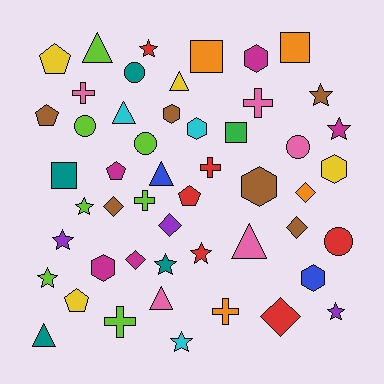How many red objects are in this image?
There are 6 red objects.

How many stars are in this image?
There are 10 stars.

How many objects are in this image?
There are 50 objects.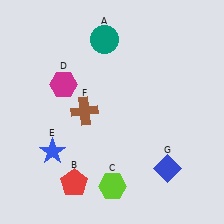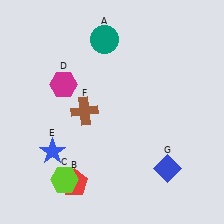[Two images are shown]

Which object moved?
The lime hexagon (C) moved left.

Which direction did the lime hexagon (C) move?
The lime hexagon (C) moved left.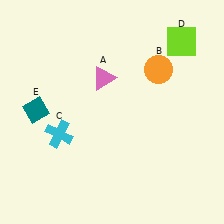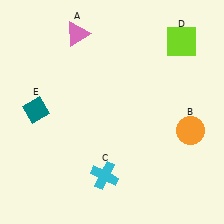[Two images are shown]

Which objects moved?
The objects that moved are: the pink triangle (A), the orange circle (B), the cyan cross (C).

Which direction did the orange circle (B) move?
The orange circle (B) moved down.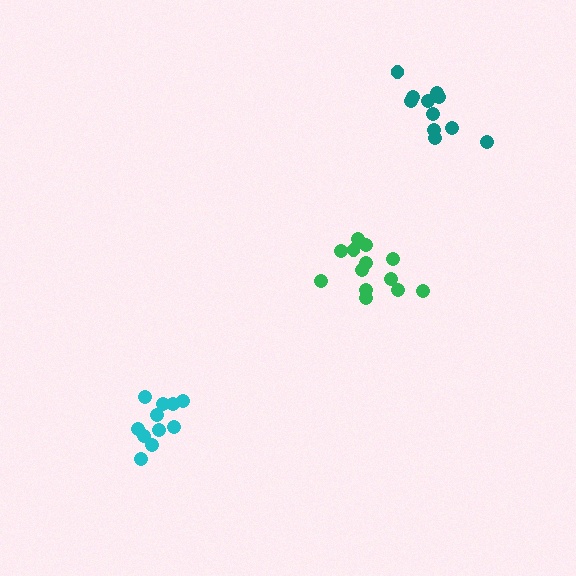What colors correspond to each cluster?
The clusters are colored: teal, green, cyan.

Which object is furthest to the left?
The cyan cluster is leftmost.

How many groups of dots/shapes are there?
There are 3 groups.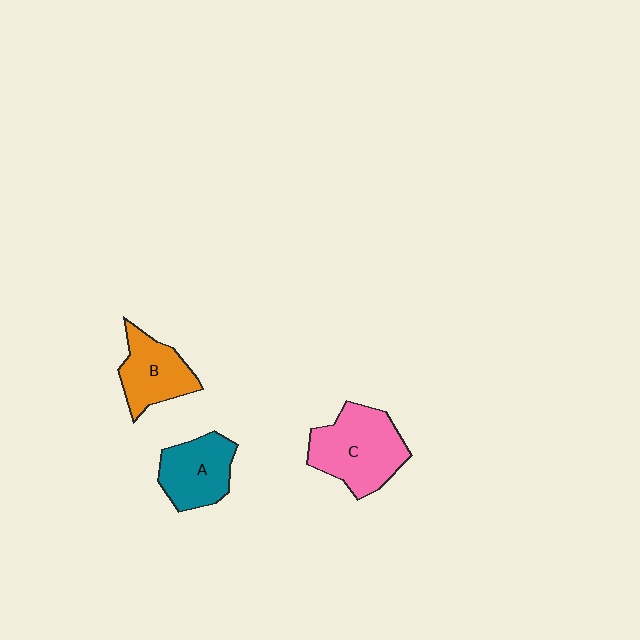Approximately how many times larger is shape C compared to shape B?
Approximately 1.5 times.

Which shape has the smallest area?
Shape B (orange).